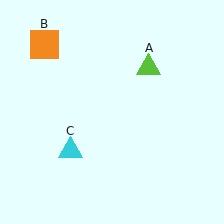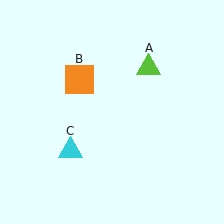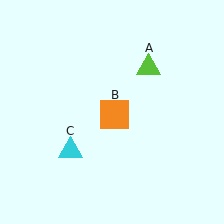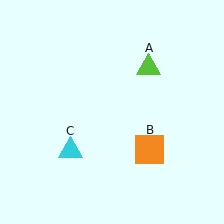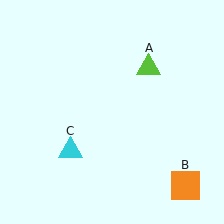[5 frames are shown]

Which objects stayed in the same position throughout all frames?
Lime triangle (object A) and cyan triangle (object C) remained stationary.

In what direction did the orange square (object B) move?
The orange square (object B) moved down and to the right.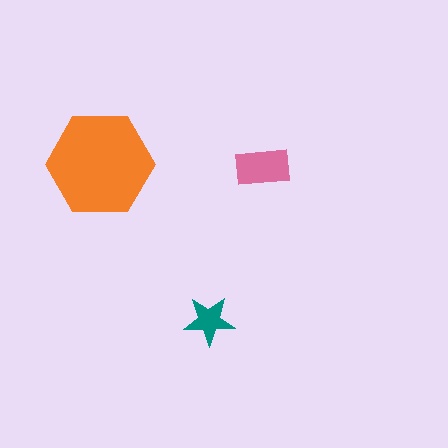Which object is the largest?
The orange hexagon.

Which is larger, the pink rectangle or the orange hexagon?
The orange hexagon.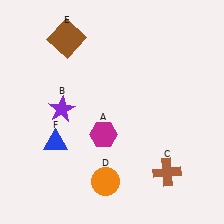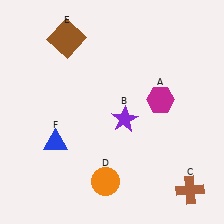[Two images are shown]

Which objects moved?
The objects that moved are: the magenta hexagon (A), the purple star (B), the brown cross (C).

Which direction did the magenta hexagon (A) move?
The magenta hexagon (A) moved right.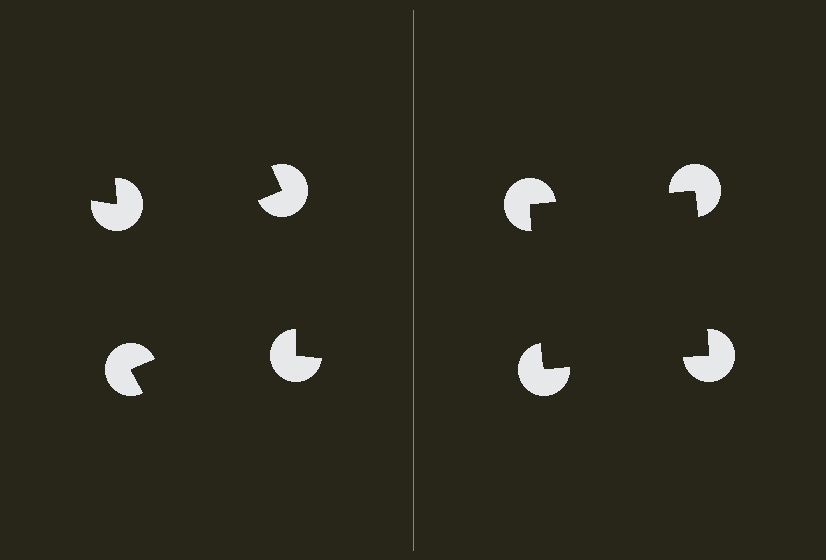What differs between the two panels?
The pac-man discs are positioned identically on both sides; only the wedge orientations differ. On the right they align to a square; on the left they are misaligned.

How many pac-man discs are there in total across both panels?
8 — 4 on each side.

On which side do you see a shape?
An illusory square appears on the right side. On the left side the wedge cuts are rotated, so no coherent shape forms.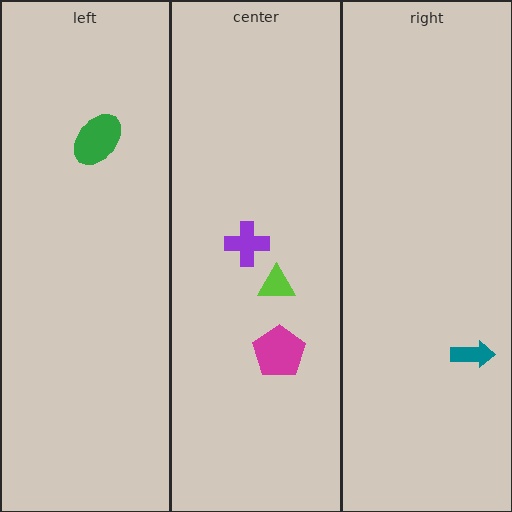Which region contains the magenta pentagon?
The center region.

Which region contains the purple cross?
The center region.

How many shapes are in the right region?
1.